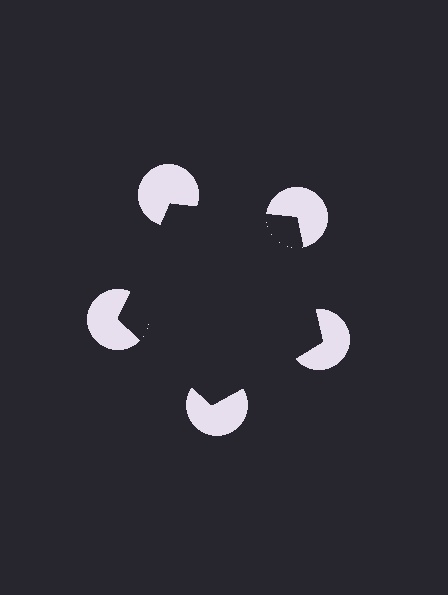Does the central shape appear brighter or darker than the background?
It typically appears slightly darker than the background, even though no actual brightness change is drawn.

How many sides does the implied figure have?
5 sides.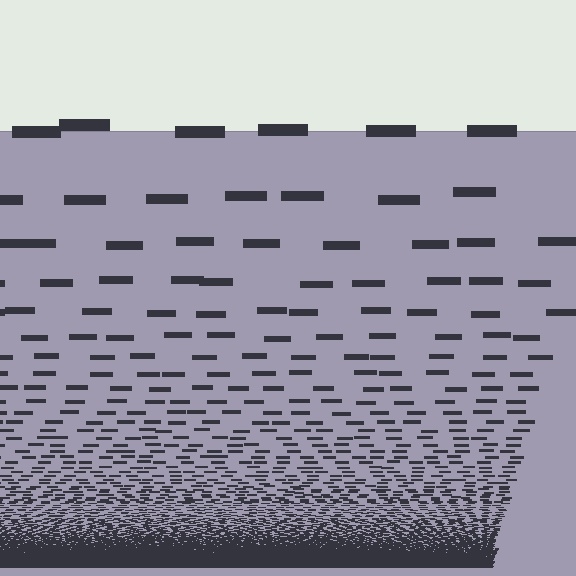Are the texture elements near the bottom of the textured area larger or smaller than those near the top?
Smaller. The gradient is inverted — elements near the bottom are smaller and denser.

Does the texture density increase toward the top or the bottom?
Density increases toward the bottom.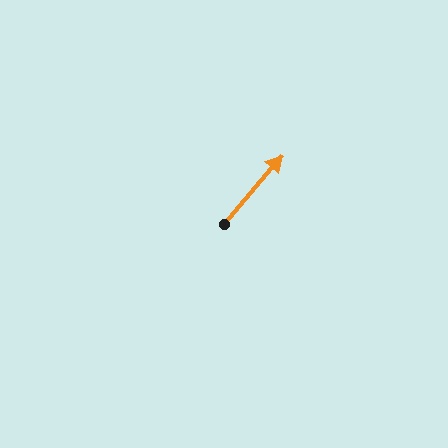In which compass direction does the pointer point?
Northeast.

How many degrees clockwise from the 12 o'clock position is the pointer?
Approximately 40 degrees.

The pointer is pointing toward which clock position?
Roughly 1 o'clock.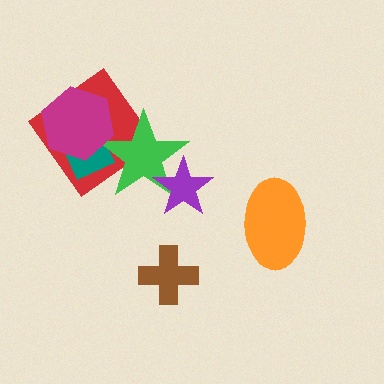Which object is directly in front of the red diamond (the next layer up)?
The teal diamond is directly in front of the red diamond.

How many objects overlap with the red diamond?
3 objects overlap with the red diamond.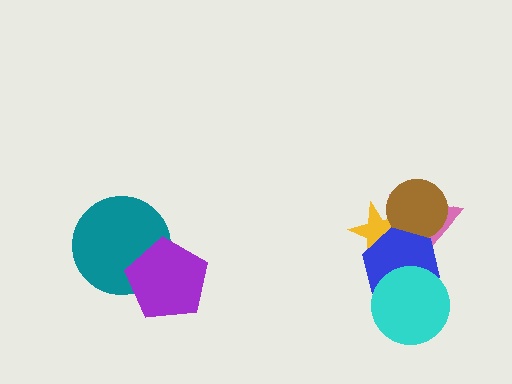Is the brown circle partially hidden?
Yes, it is partially covered by another shape.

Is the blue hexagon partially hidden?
Yes, it is partially covered by another shape.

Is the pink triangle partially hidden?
Yes, it is partially covered by another shape.